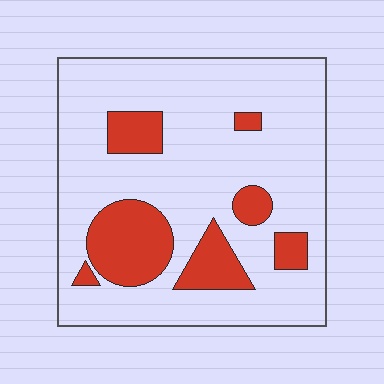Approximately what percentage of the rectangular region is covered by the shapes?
Approximately 20%.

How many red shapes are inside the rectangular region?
7.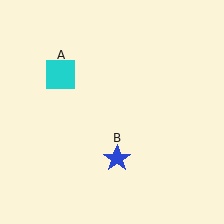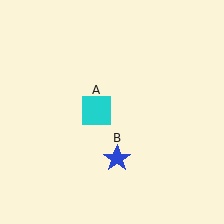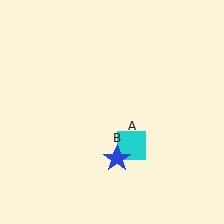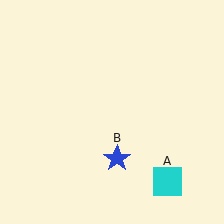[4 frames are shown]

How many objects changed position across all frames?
1 object changed position: cyan square (object A).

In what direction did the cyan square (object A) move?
The cyan square (object A) moved down and to the right.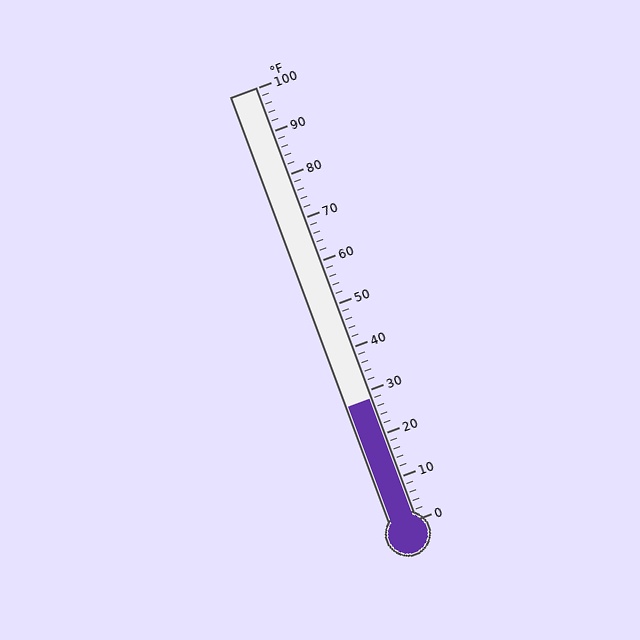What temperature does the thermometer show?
The thermometer shows approximately 28°F.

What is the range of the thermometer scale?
The thermometer scale ranges from 0°F to 100°F.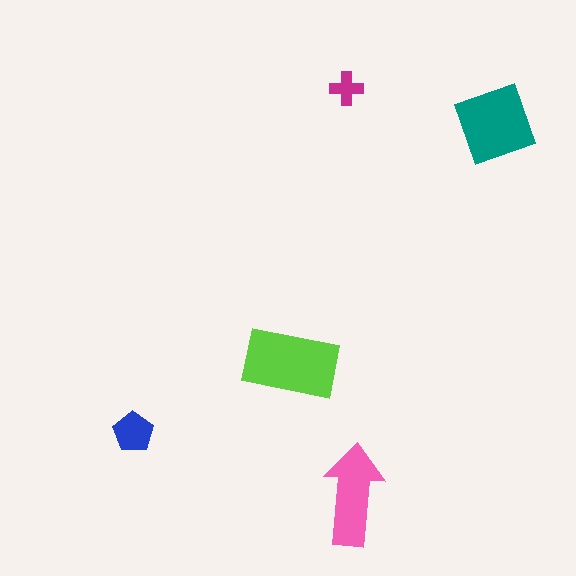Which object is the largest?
The lime rectangle.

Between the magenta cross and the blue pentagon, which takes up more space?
The blue pentagon.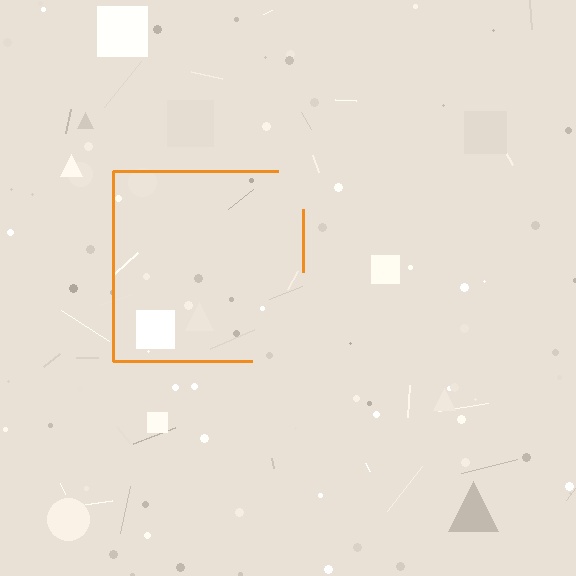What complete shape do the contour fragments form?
The contour fragments form a square.